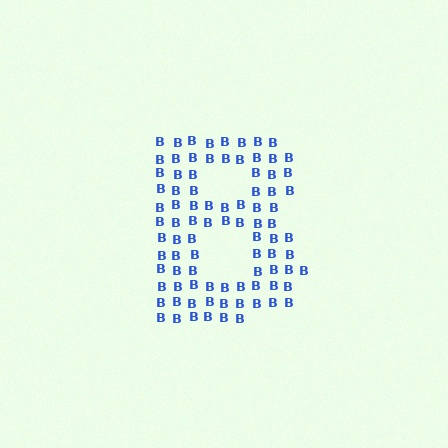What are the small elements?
The small elements are letter B's.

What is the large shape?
The large shape is the letter B.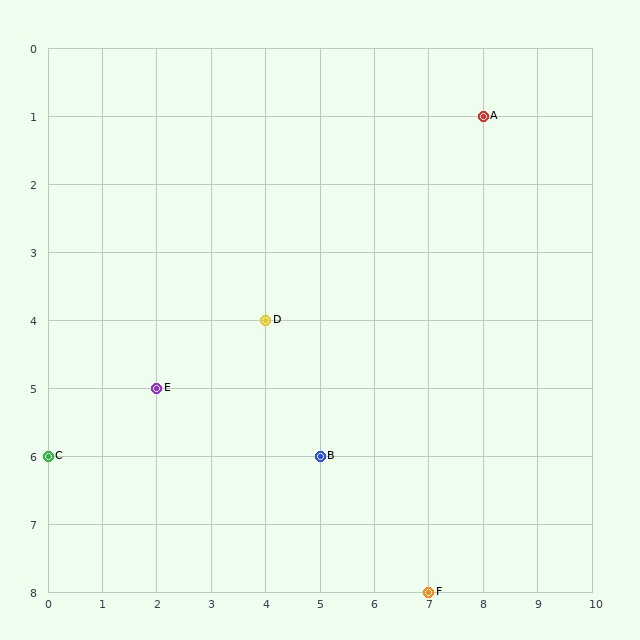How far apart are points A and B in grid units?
Points A and B are 3 columns and 5 rows apart (about 5.8 grid units diagonally).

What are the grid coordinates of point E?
Point E is at grid coordinates (2, 5).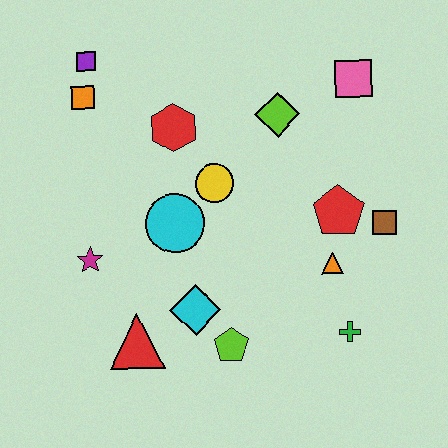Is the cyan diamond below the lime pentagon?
No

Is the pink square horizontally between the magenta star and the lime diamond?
No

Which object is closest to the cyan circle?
The yellow circle is closest to the cyan circle.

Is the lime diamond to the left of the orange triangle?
Yes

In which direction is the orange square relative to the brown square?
The orange square is to the left of the brown square.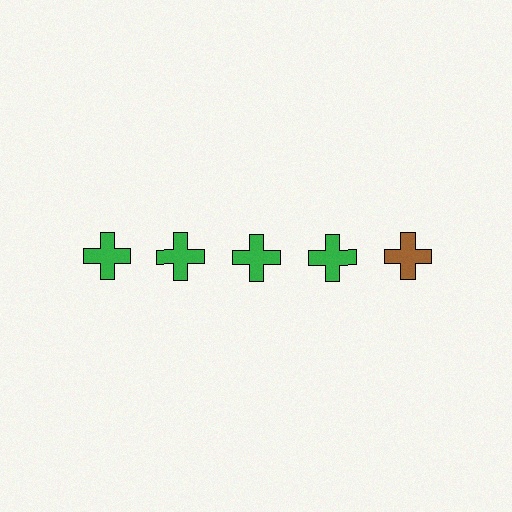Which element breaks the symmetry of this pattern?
The brown cross in the top row, rightmost column breaks the symmetry. All other shapes are green crosses.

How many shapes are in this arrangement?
There are 5 shapes arranged in a grid pattern.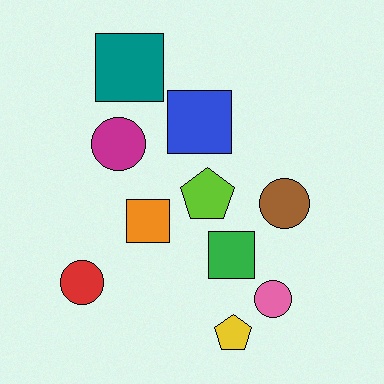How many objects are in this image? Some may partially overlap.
There are 10 objects.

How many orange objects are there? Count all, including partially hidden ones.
There is 1 orange object.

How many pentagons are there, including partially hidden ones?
There are 2 pentagons.